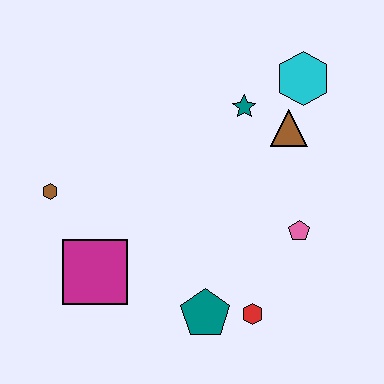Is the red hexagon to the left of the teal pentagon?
No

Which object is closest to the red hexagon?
The teal pentagon is closest to the red hexagon.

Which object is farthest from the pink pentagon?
The brown hexagon is farthest from the pink pentagon.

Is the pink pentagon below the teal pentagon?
No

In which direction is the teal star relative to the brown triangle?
The teal star is to the left of the brown triangle.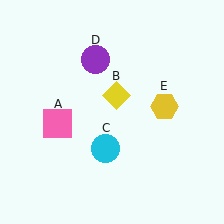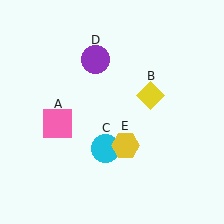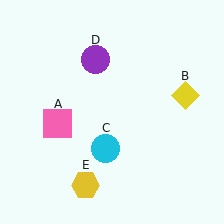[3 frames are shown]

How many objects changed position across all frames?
2 objects changed position: yellow diamond (object B), yellow hexagon (object E).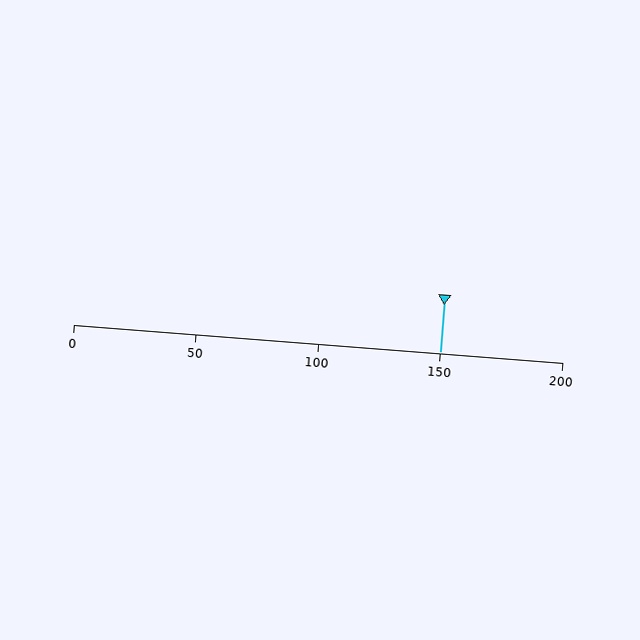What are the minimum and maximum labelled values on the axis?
The axis runs from 0 to 200.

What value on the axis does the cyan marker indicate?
The marker indicates approximately 150.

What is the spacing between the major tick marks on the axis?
The major ticks are spaced 50 apart.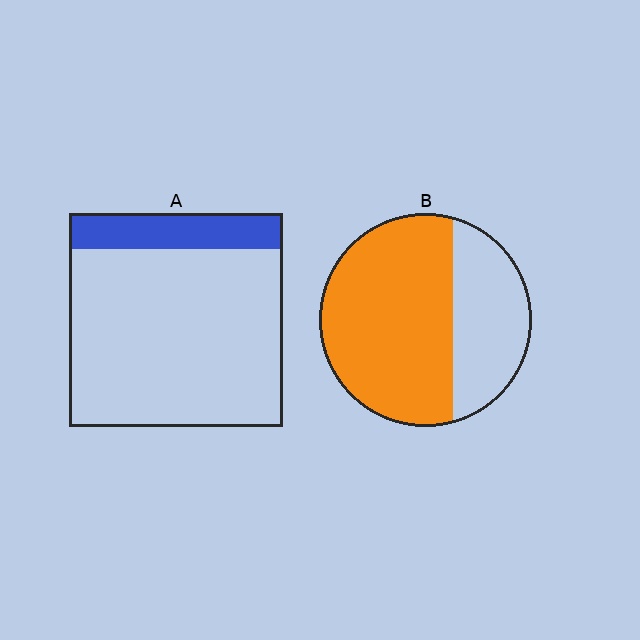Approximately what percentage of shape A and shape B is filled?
A is approximately 15% and B is approximately 65%.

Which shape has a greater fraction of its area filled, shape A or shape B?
Shape B.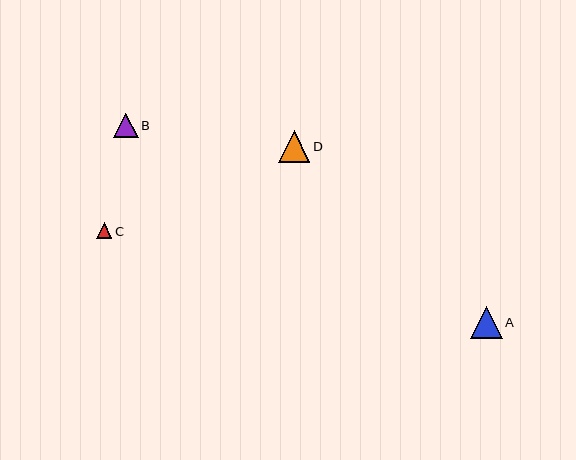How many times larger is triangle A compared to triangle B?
Triangle A is approximately 1.3 times the size of triangle B.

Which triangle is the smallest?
Triangle C is the smallest with a size of approximately 16 pixels.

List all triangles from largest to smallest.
From largest to smallest: D, A, B, C.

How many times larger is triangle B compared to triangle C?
Triangle B is approximately 1.6 times the size of triangle C.